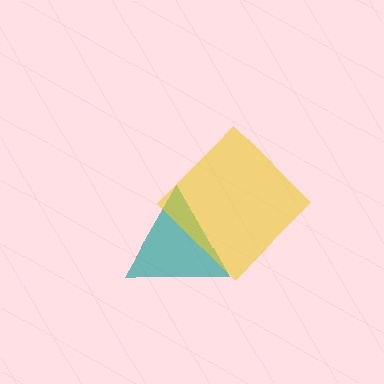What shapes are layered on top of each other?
The layered shapes are: a teal triangle, a yellow diamond.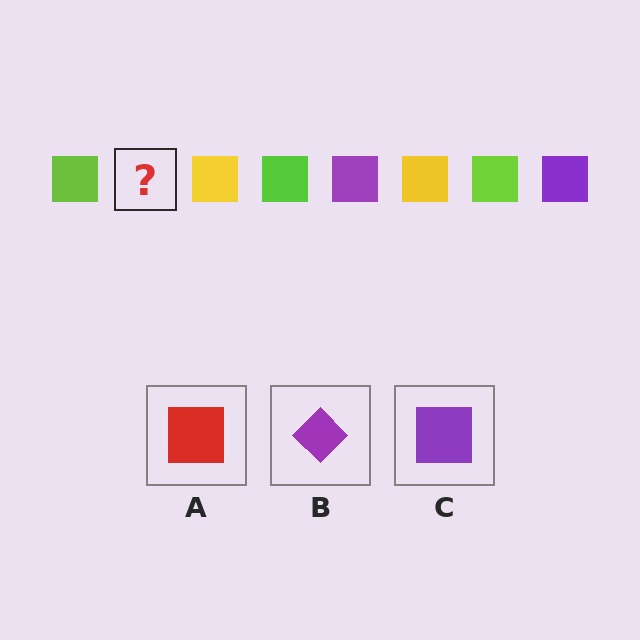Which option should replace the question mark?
Option C.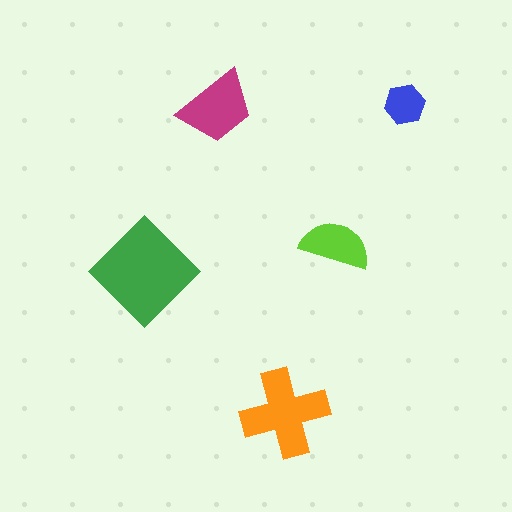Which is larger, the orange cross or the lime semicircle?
The orange cross.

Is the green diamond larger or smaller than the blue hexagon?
Larger.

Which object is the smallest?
The blue hexagon.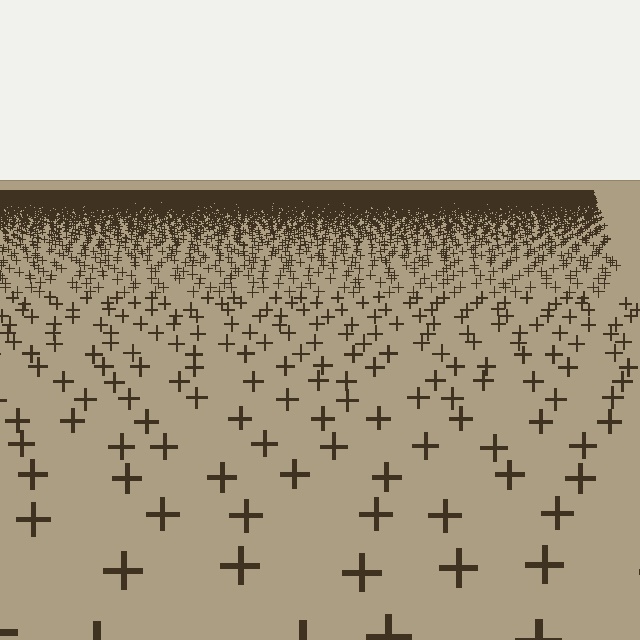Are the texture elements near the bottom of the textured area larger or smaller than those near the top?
Larger. Near the bottom, elements are closer to the viewer and appear at a bigger on-screen size.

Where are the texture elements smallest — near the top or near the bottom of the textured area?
Near the top.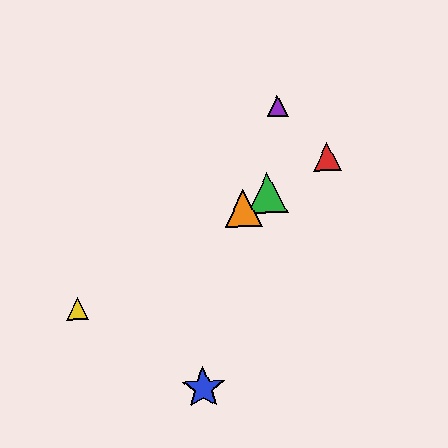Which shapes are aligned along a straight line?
The red triangle, the green triangle, the yellow triangle, the orange triangle are aligned along a straight line.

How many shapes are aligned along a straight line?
4 shapes (the red triangle, the green triangle, the yellow triangle, the orange triangle) are aligned along a straight line.